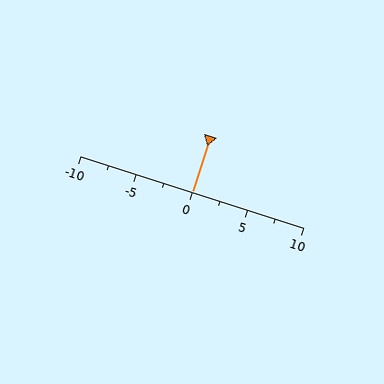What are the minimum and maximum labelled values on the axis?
The axis runs from -10 to 10.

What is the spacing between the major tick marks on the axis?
The major ticks are spaced 5 apart.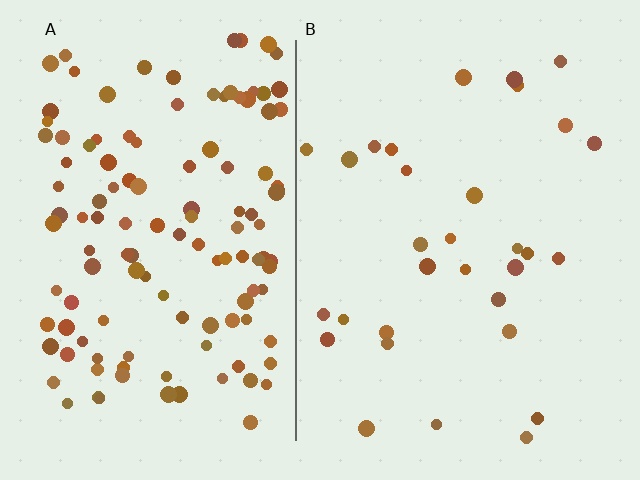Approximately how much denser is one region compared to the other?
Approximately 4.1× — region A over region B.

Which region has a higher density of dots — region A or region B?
A (the left).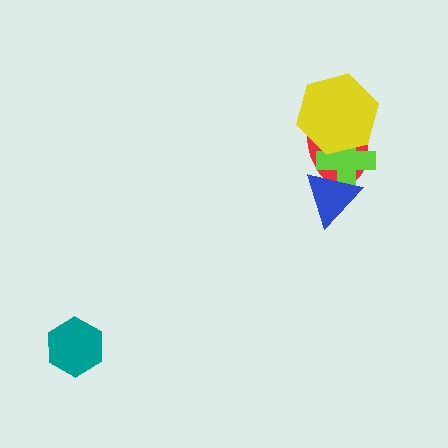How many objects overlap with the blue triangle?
2 objects overlap with the blue triangle.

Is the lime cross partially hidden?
Yes, it is partially covered by another shape.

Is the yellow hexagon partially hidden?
No, no other shape covers it.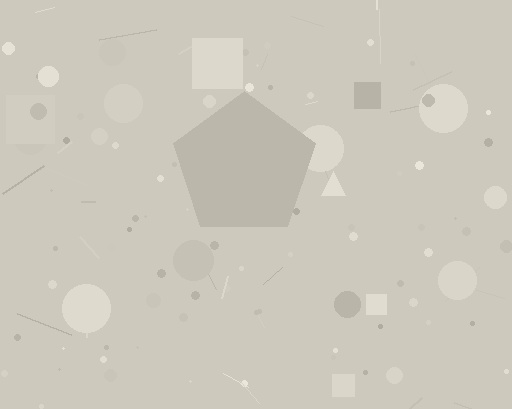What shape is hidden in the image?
A pentagon is hidden in the image.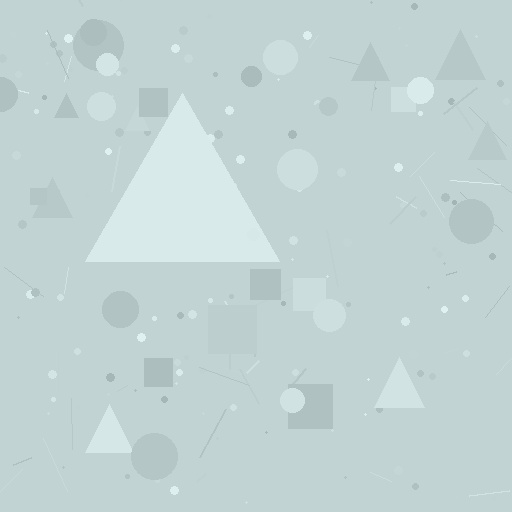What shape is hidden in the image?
A triangle is hidden in the image.